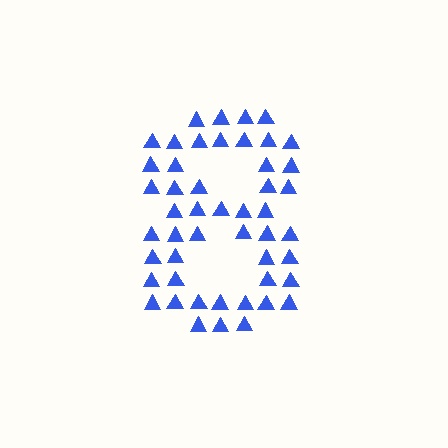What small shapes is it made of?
It is made of small triangles.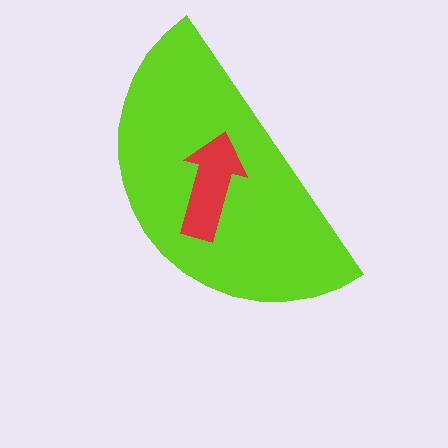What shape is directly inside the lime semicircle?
The red arrow.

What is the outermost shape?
The lime semicircle.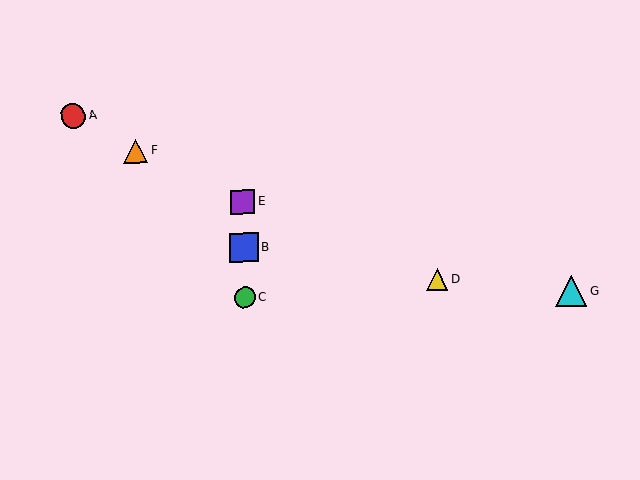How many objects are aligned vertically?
3 objects (B, C, E) are aligned vertically.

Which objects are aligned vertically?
Objects B, C, E are aligned vertically.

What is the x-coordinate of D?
Object D is at x≈437.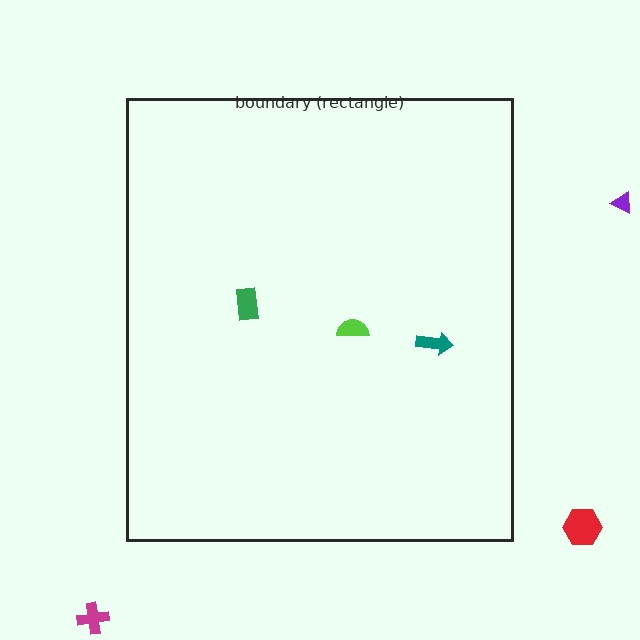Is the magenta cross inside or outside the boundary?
Outside.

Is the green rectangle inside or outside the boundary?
Inside.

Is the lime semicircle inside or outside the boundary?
Inside.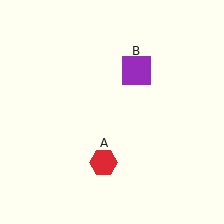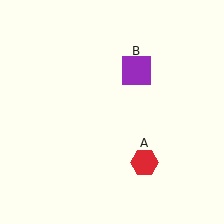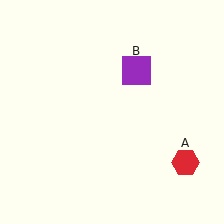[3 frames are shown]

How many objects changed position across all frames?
1 object changed position: red hexagon (object A).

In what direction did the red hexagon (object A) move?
The red hexagon (object A) moved right.